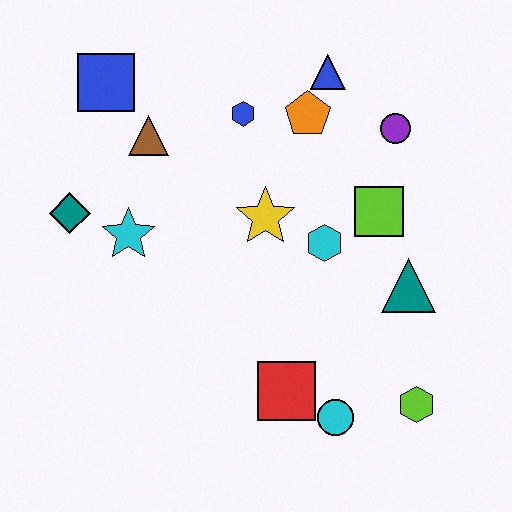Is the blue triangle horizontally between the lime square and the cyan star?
Yes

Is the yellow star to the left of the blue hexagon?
No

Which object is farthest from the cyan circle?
The blue square is farthest from the cyan circle.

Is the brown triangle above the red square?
Yes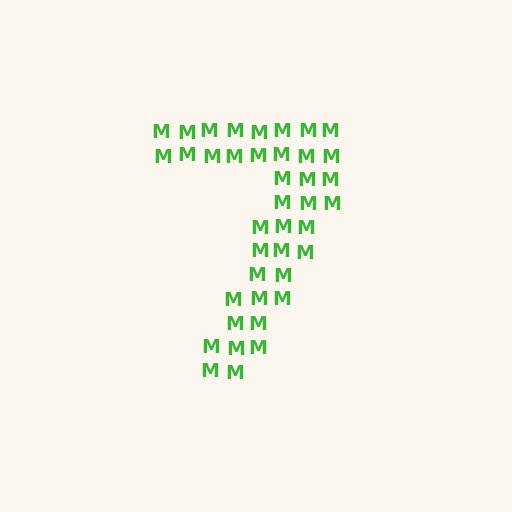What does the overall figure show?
The overall figure shows the digit 7.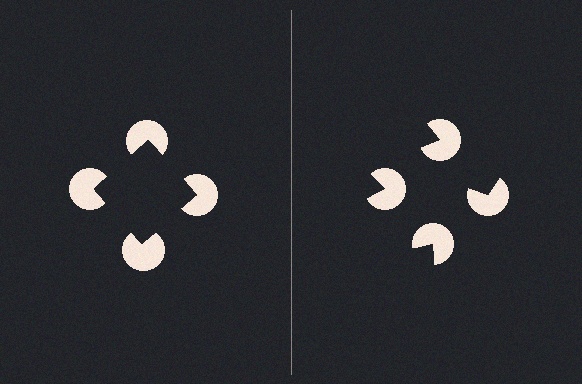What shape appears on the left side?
An illusory square.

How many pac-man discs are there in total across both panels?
8 — 4 on each side.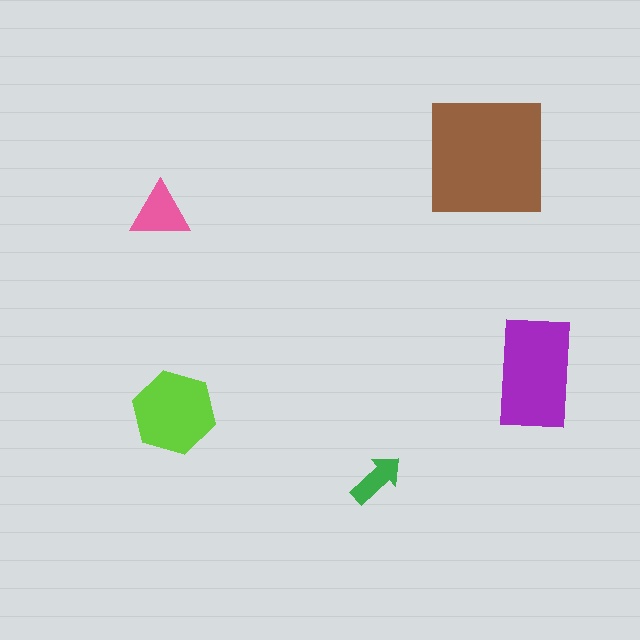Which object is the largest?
The brown square.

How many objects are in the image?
There are 5 objects in the image.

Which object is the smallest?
The green arrow.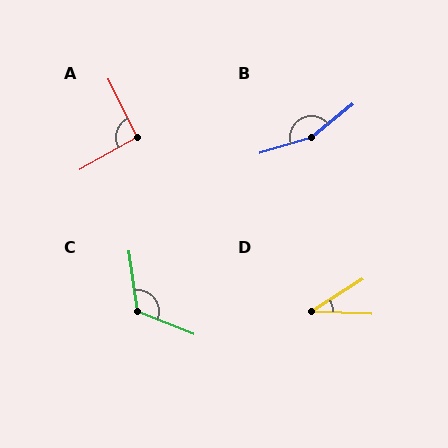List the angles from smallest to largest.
D (34°), A (93°), C (120°), B (158°).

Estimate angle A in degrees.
Approximately 93 degrees.